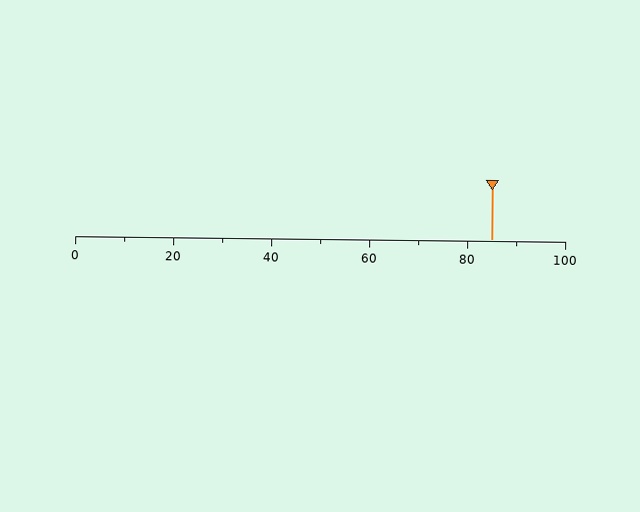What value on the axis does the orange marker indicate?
The marker indicates approximately 85.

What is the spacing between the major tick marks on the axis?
The major ticks are spaced 20 apart.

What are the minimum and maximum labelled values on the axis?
The axis runs from 0 to 100.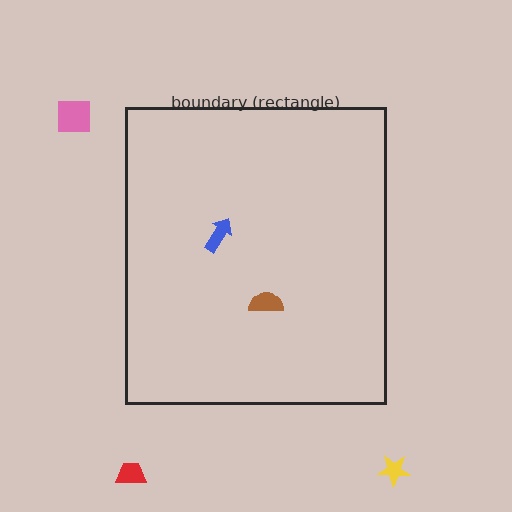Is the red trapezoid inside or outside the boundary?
Outside.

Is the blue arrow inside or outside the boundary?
Inside.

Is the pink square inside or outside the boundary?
Outside.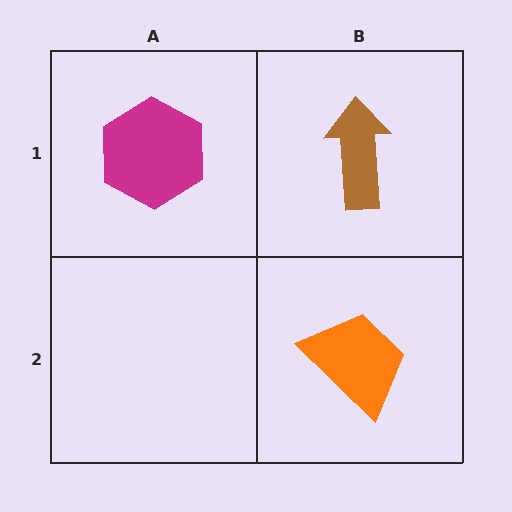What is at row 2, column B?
An orange trapezoid.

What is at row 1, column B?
A brown arrow.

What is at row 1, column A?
A magenta hexagon.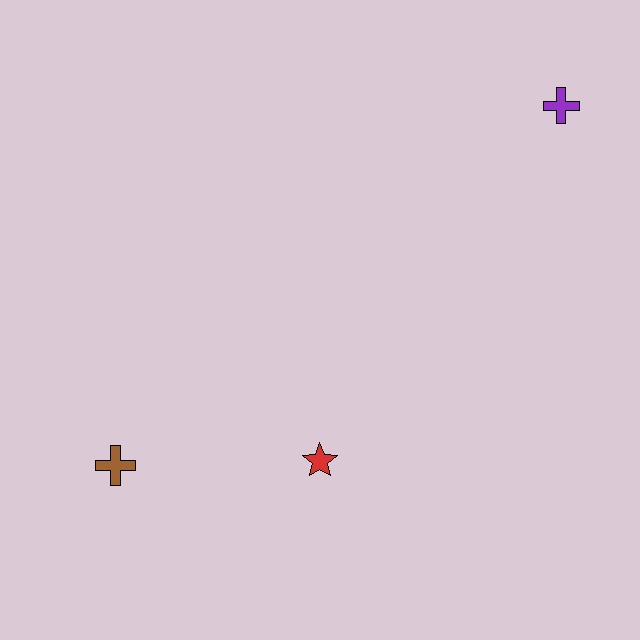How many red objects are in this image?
There is 1 red object.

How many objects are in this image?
There are 3 objects.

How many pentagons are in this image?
There are no pentagons.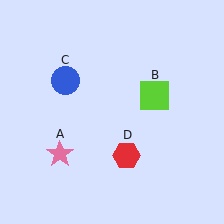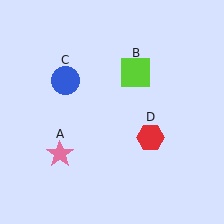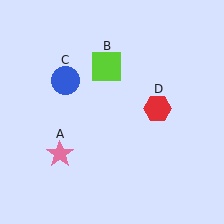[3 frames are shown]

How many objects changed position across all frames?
2 objects changed position: lime square (object B), red hexagon (object D).